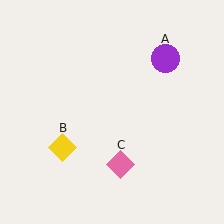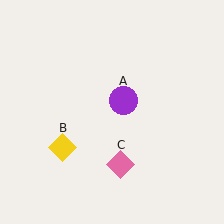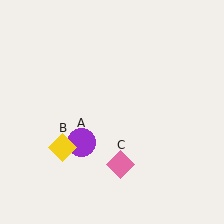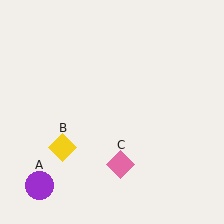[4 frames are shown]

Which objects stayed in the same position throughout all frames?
Yellow diamond (object B) and pink diamond (object C) remained stationary.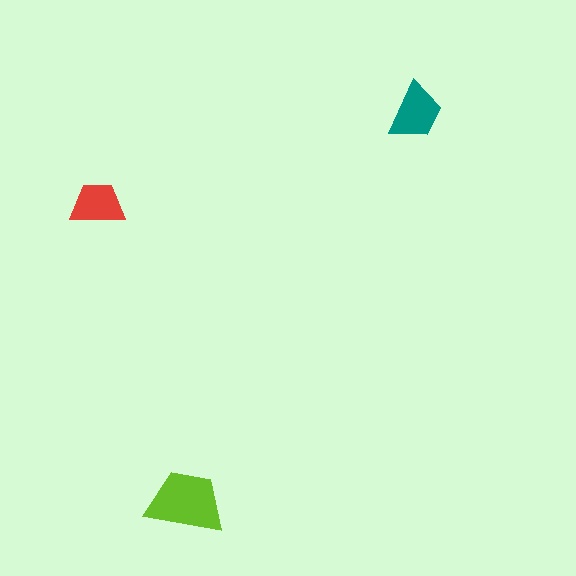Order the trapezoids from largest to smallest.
the lime one, the teal one, the red one.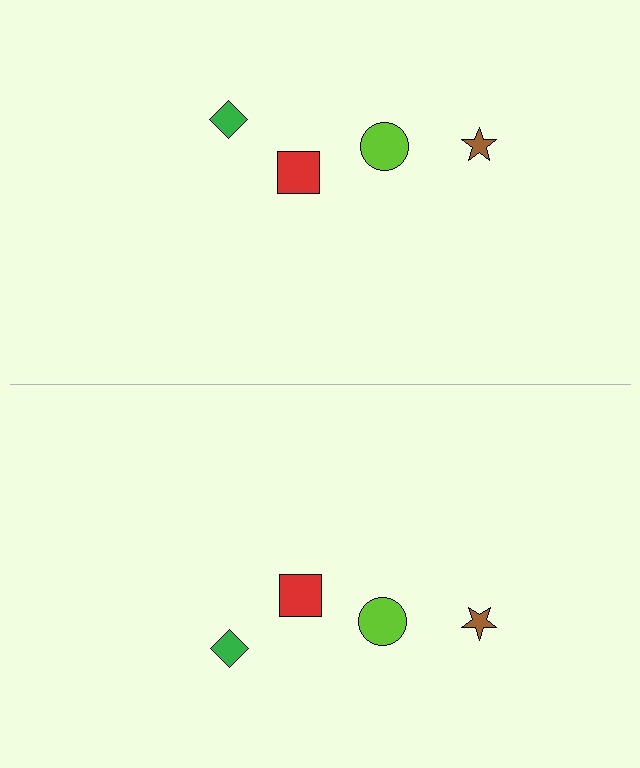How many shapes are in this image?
There are 8 shapes in this image.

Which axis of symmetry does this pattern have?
The pattern has a horizontal axis of symmetry running through the center of the image.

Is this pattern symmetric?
Yes, this pattern has bilateral (reflection) symmetry.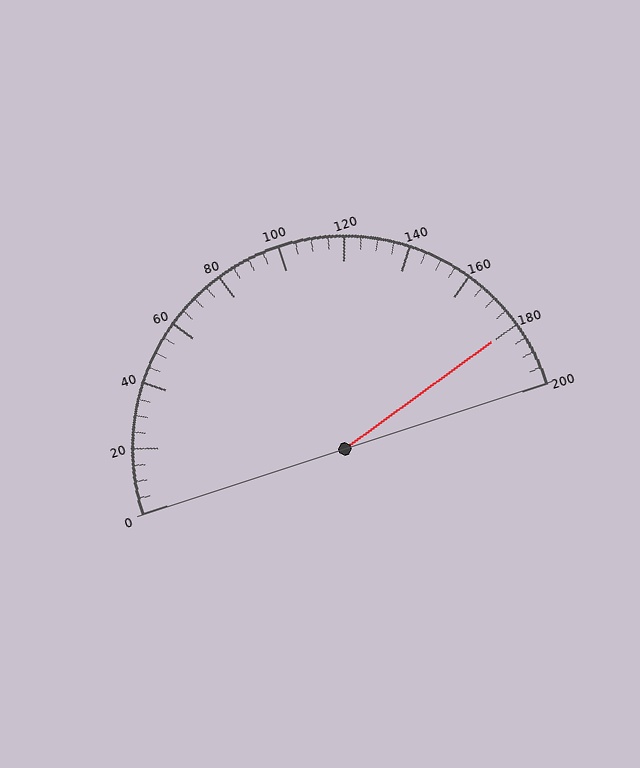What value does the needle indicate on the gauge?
The needle indicates approximately 180.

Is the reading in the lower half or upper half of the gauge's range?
The reading is in the upper half of the range (0 to 200).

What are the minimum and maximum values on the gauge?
The gauge ranges from 0 to 200.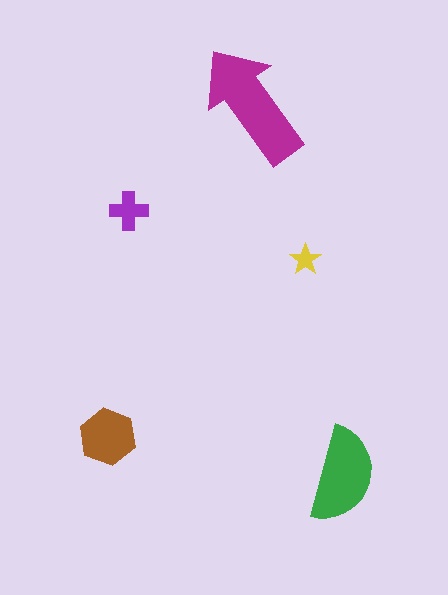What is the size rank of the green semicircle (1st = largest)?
2nd.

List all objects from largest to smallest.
The magenta arrow, the green semicircle, the brown hexagon, the purple cross, the yellow star.